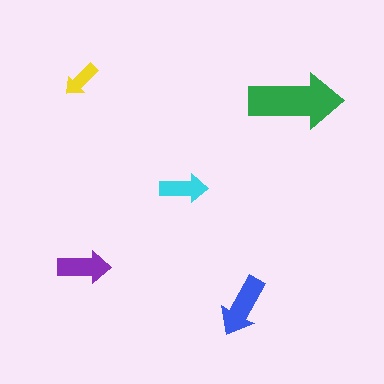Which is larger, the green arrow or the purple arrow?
The green one.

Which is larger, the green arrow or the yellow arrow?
The green one.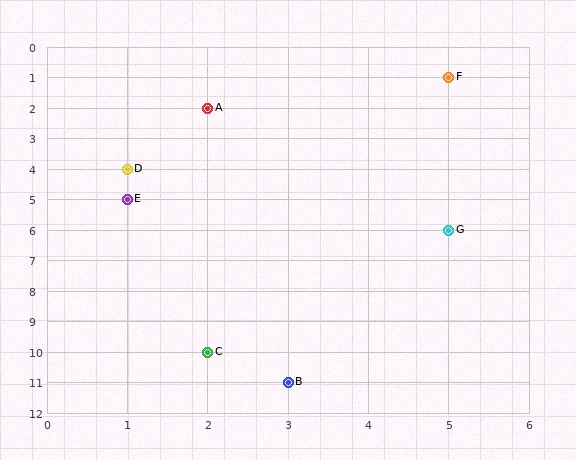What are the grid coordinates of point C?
Point C is at grid coordinates (2, 10).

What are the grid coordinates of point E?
Point E is at grid coordinates (1, 5).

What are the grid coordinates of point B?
Point B is at grid coordinates (3, 11).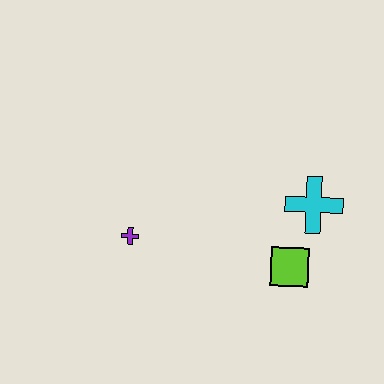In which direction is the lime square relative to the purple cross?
The lime square is to the right of the purple cross.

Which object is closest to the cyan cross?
The lime square is closest to the cyan cross.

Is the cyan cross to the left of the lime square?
No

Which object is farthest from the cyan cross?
The purple cross is farthest from the cyan cross.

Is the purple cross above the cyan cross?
No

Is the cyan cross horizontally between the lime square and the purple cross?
No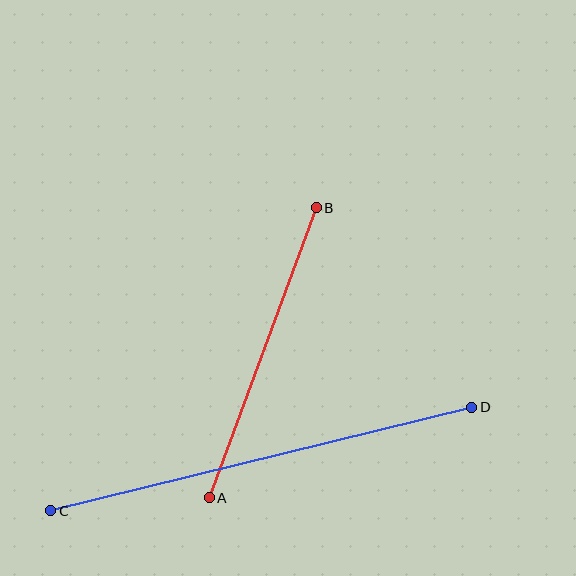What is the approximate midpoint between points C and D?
The midpoint is at approximately (261, 459) pixels.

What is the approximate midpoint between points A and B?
The midpoint is at approximately (263, 353) pixels.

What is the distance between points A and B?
The distance is approximately 309 pixels.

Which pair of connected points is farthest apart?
Points C and D are farthest apart.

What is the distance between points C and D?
The distance is approximately 433 pixels.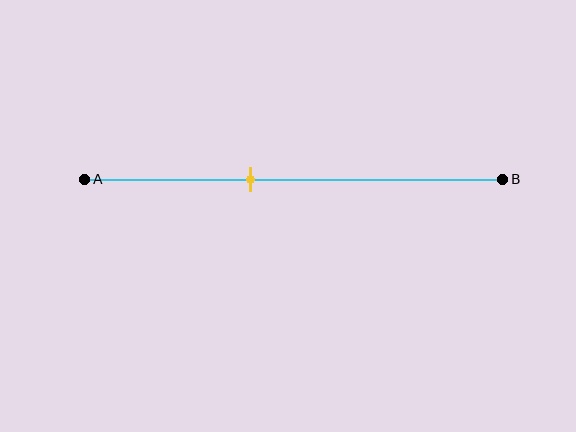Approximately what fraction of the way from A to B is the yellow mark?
The yellow mark is approximately 40% of the way from A to B.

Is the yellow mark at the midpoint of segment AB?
No, the mark is at about 40% from A, not at the 50% midpoint.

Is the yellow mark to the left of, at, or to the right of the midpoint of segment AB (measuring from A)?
The yellow mark is to the left of the midpoint of segment AB.